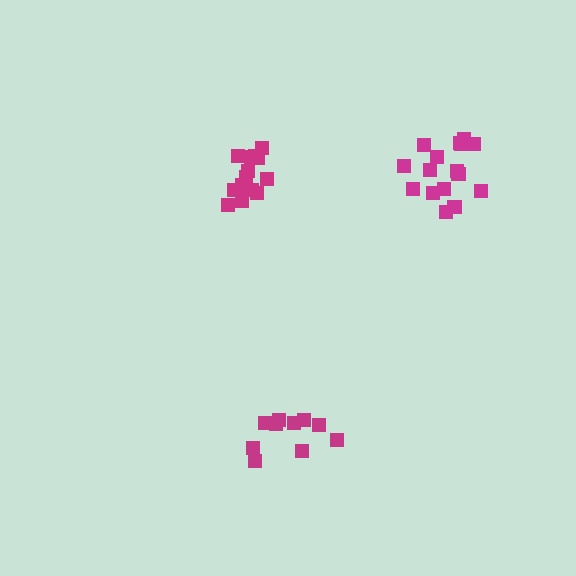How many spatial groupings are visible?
There are 3 spatial groupings.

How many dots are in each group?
Group 1: 15 dots, Group 2: 10 dots, Group 3: 16 dots (41 total).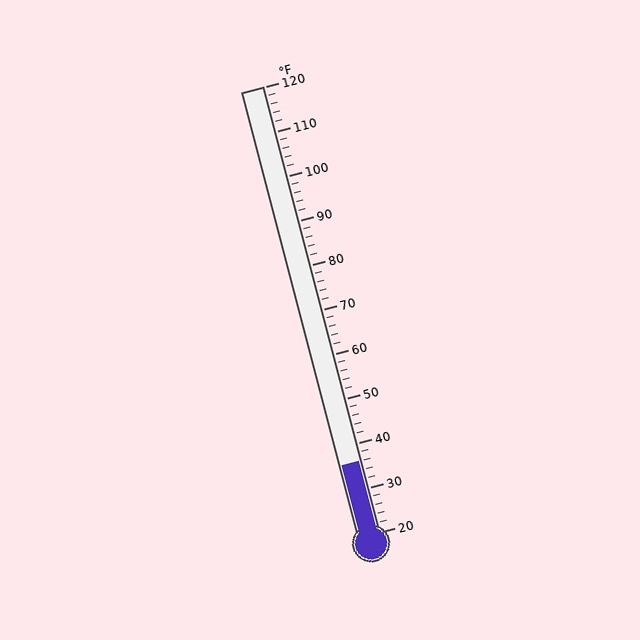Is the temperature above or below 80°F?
The temperature is below 80°F.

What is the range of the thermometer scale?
The thermometer scale ranges from 20°F to 120°F.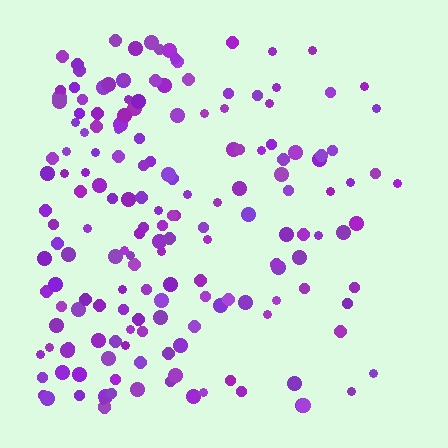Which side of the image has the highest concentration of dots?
The left.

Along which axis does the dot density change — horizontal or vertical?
Horizontal.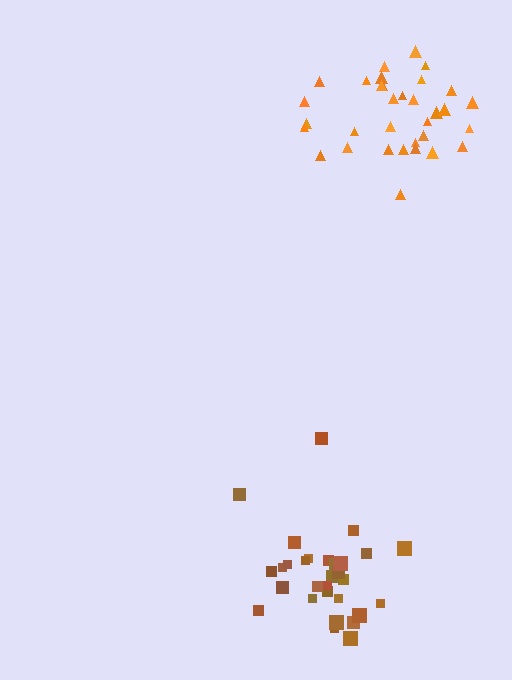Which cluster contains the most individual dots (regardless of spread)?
Orange (33).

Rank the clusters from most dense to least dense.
brown, orange.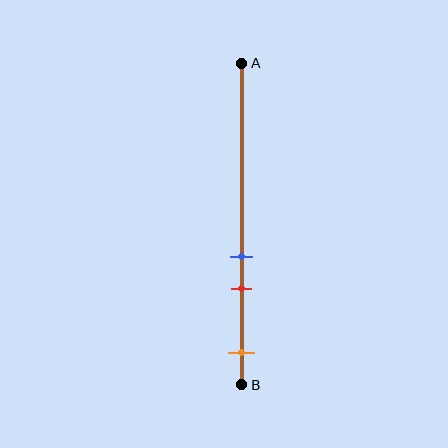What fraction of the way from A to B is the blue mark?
The blue mark is approximately 60% (0.6) of the way from A to B.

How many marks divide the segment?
There are 3 marks dividing the segment.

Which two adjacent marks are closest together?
The blue and red marks are the closest adjacent pair.